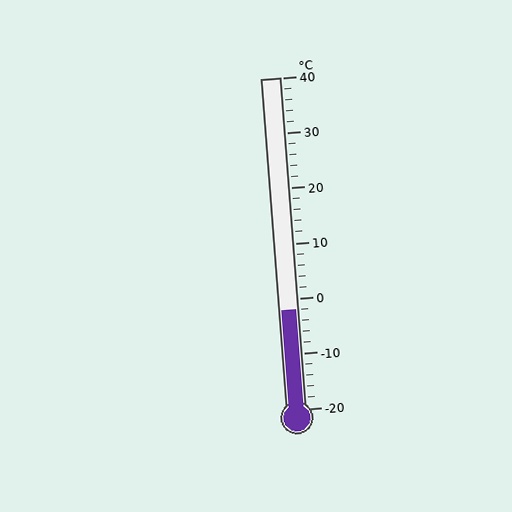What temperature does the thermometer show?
The thermometer shows approximately -2°C.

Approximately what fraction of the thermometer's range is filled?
The thermometer is filled to approximately 30% of its range.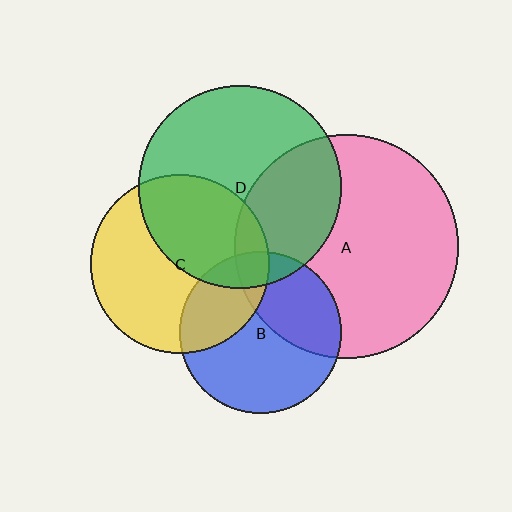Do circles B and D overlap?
Yes.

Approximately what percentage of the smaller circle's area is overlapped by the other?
Approximately 10%.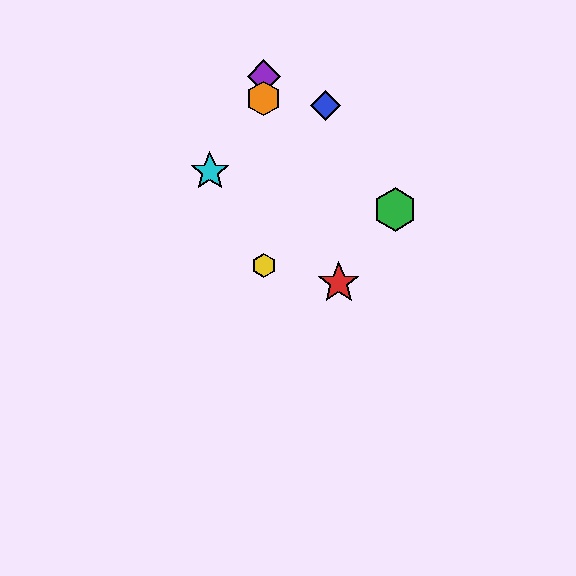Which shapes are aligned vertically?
The yellow hexagon, the purple diamond, the orange hexagon are aligned vertically.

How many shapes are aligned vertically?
3 shapes (the yellow hexagon, the purple diamond, the orange hexagon) are aligned vertically.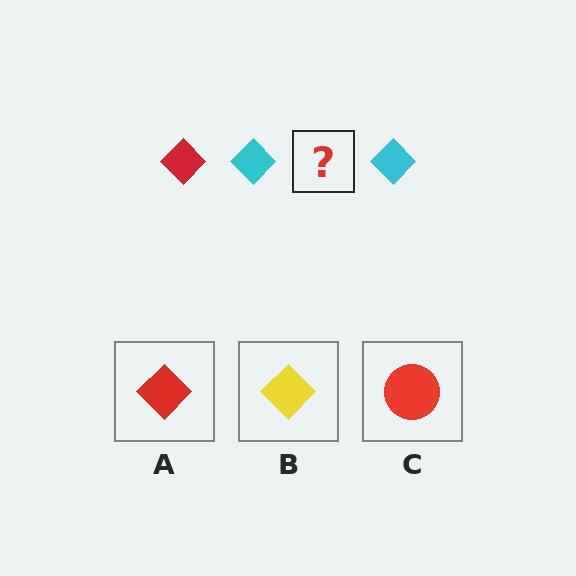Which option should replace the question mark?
Option A.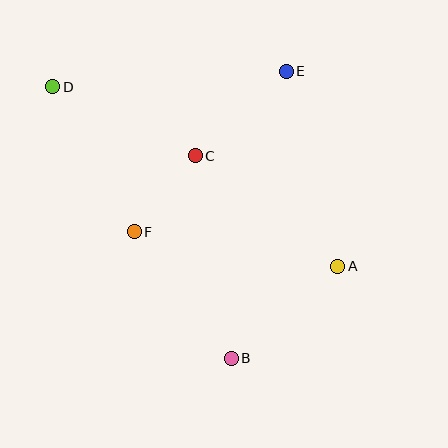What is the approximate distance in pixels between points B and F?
The distance between B and F is approximately 159 pixels.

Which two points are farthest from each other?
Points A and D are farthest from each other.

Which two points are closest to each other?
Points C and F are closest to each other.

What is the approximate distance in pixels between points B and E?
The distance between B and E is approximately 292 pixels.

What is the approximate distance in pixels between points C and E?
The distance between C and E is approximately 125 pixels.